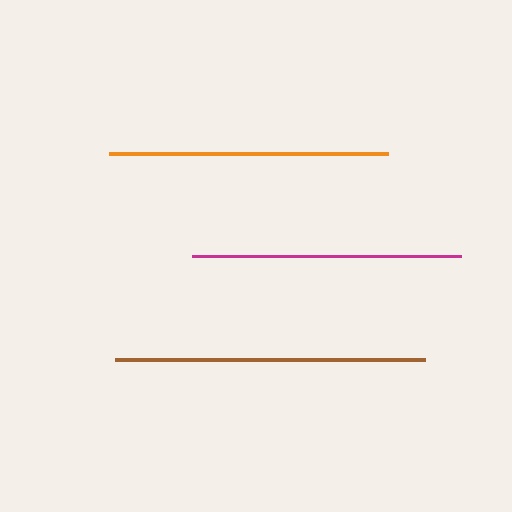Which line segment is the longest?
The brown line is the longest at approximately 309 pixels.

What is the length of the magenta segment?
The magenta segment is approximately 269 pixels long.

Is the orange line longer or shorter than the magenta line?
The orange line is longer than the magenta line.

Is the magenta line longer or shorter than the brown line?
The brown line is longer than the magenta line.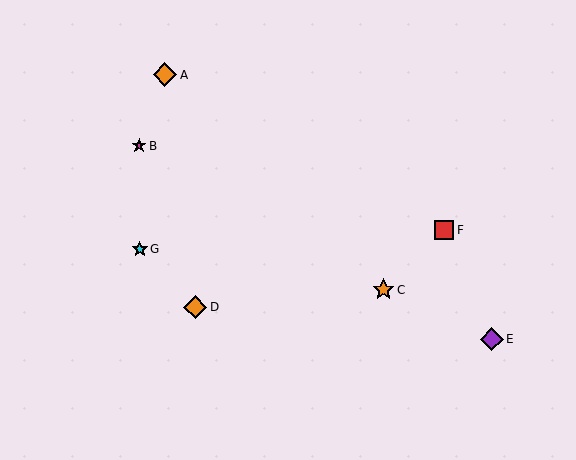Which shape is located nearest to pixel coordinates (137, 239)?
The cyan star (labeled G) at (140, 249) is nearest to that location.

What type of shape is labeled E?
Shape E is a purple diamond.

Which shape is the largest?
The orange diamond (labeled A) is the largest.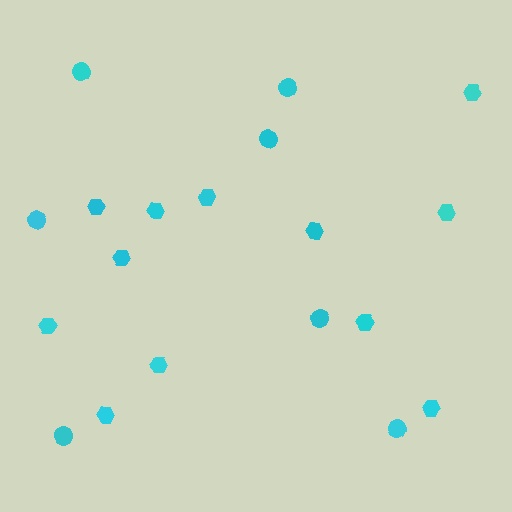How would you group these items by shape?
There are 2 groups: one group of hexagons (12) and one group of circles (7).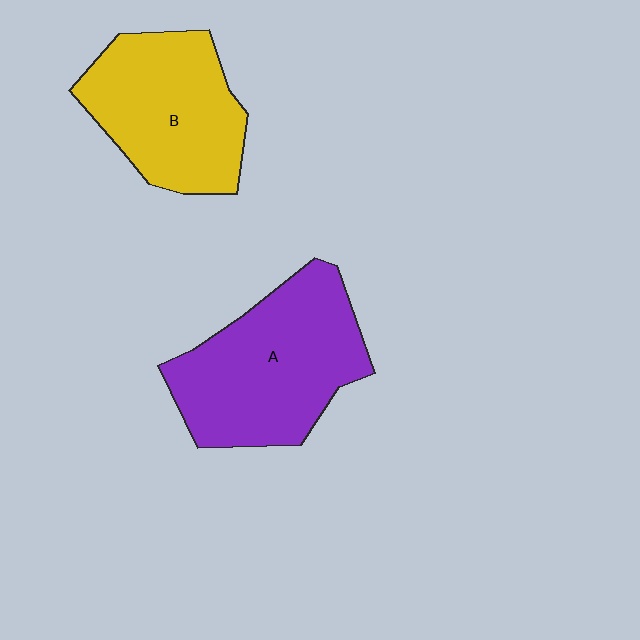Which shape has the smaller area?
Shape B (yellow).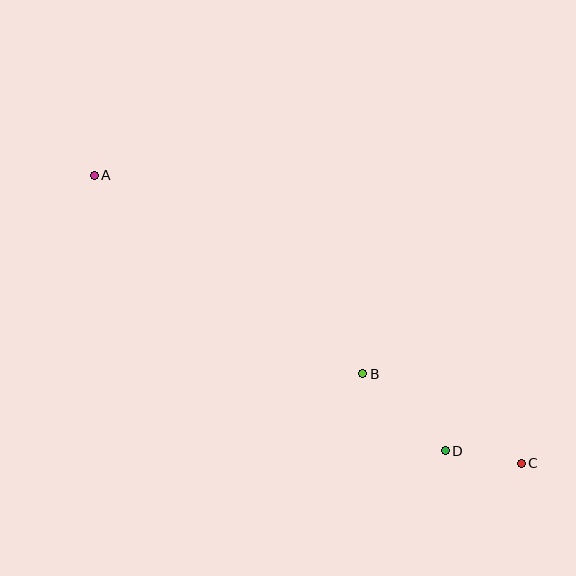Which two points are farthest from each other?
Points A and C are farthest from each other.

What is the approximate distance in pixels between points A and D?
The distance between A and D is approximately 446 pixels.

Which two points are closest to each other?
Points C and D are closest to each other.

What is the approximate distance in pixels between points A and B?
The distance between A and B is approximately 334 pixels.